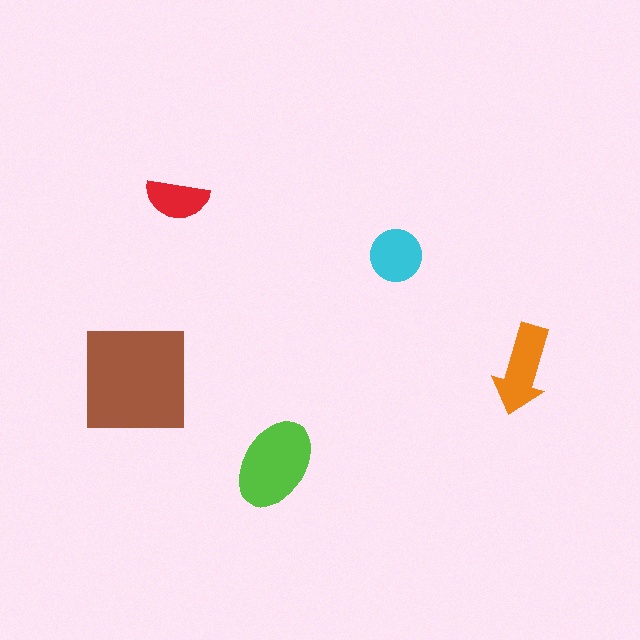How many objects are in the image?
There are 5 objects in the image.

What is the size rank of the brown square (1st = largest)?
1st.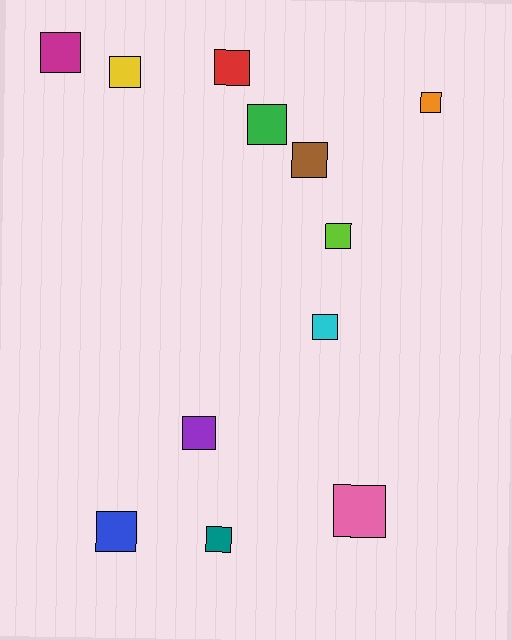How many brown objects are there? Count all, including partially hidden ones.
There is 1 brown object.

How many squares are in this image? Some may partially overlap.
There are 12 squares.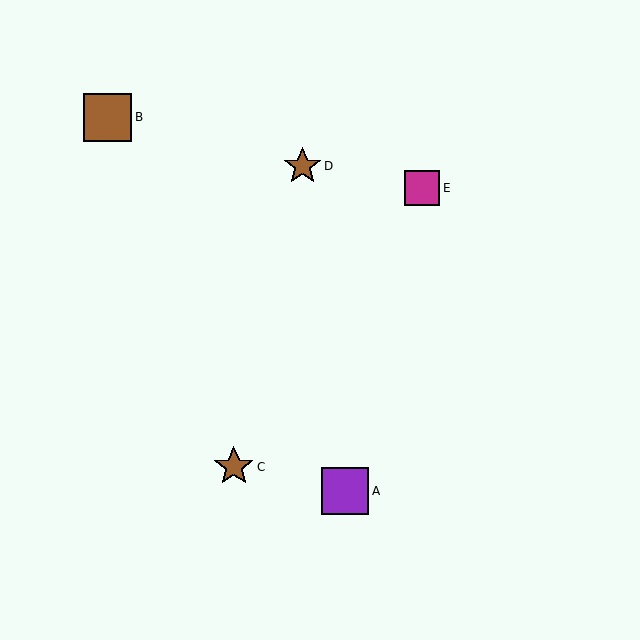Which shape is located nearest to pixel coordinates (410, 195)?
The magenta square (labeled E) at (422, 188) is nearest to that location.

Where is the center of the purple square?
The center of the purple square is at (345, 491).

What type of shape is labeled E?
Shape E is a magenta square.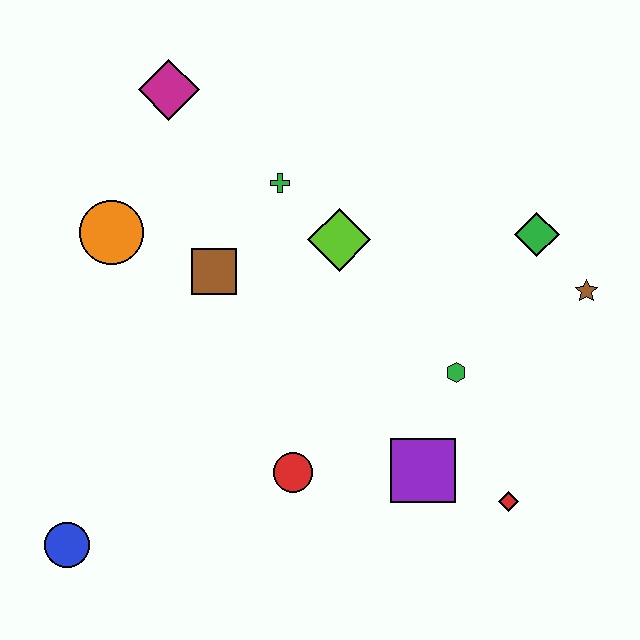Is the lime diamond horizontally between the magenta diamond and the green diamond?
Yes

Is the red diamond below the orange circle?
Yes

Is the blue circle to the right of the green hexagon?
No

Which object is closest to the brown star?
The green diamond is closest to the brown star.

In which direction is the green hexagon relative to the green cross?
The green hexagon is below the green cross.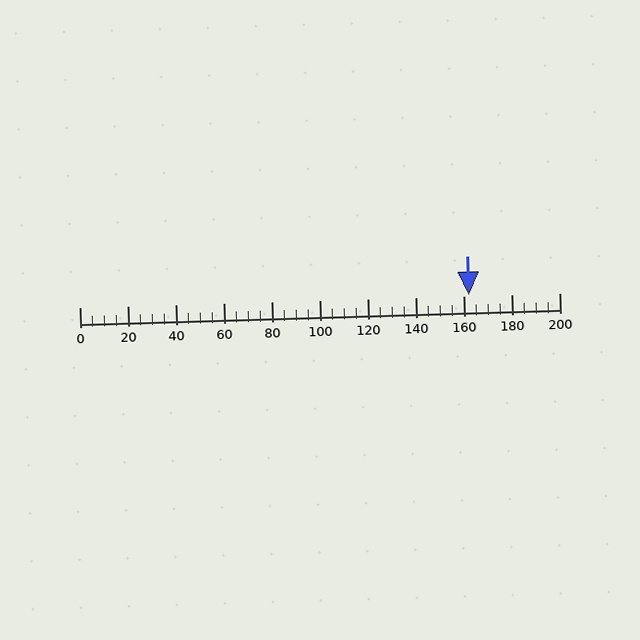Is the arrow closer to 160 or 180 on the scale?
The arrow is closer to 160.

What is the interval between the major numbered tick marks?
The major tick marks are spaced 20 units apart.